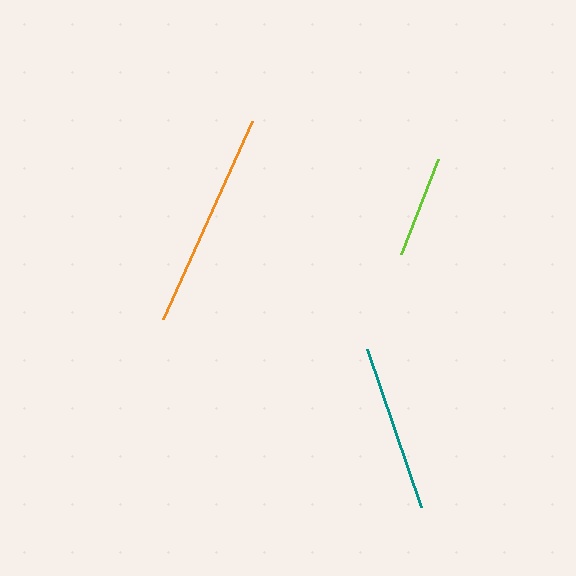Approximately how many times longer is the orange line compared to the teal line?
The orange line is approximately 1.3 times the length of the teal line.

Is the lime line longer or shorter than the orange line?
The orange line is longer than the lime line.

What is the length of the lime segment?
The lime segment is approximately 102 pixels long.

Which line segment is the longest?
The orange line is the longest at approximately 217 pixels.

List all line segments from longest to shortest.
From longest to shortest: orange, teal, lime.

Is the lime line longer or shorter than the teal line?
The teal line is longer than the lime line.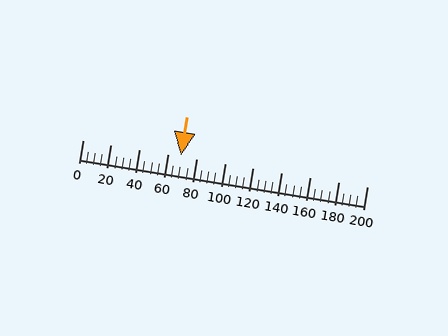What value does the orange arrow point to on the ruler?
The orange arrow points to approximately 69.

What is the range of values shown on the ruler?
The ruler shows values from 0 to 200.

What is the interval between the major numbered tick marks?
The major tick marks are spaced 20 units apart.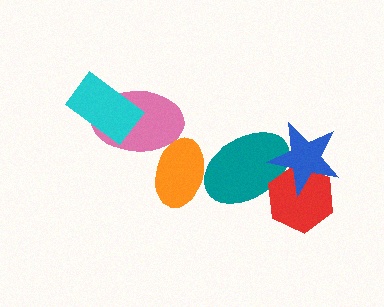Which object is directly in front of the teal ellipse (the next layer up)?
The orange ellipse is directly in front of the teal ellipse.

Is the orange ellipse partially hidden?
Yes, it is partially covered by another shape.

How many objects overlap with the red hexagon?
2 objects overlap with the red hexagon.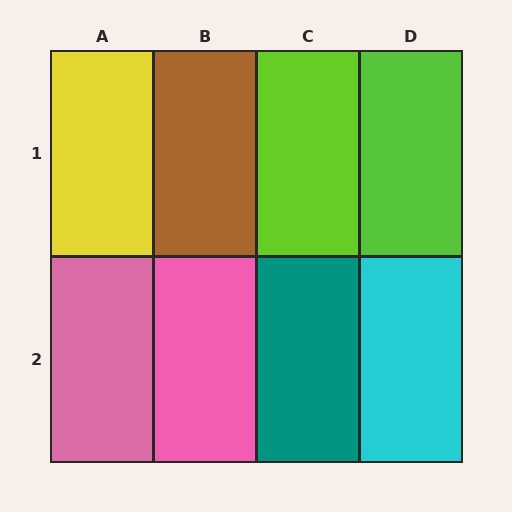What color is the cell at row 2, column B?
Pink.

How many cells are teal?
1 cell is teal.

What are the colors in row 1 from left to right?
Yellow, brown, lime, lime.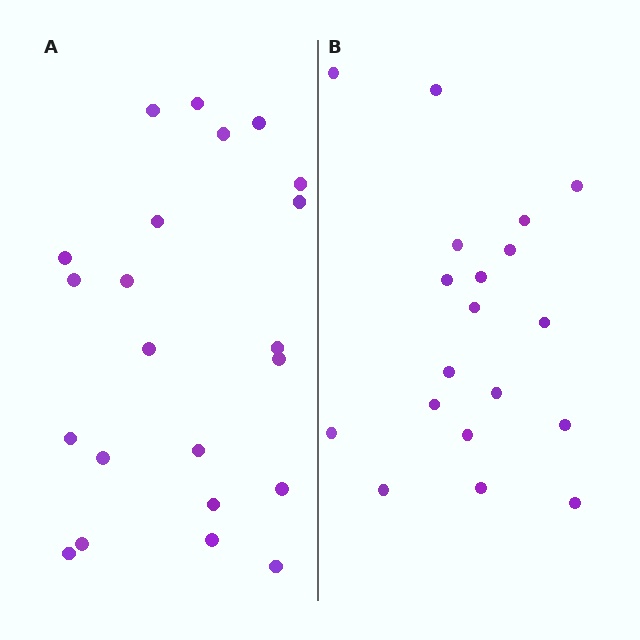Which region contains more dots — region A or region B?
Region A (the left region) has more dots.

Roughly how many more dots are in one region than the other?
Region A has just a few more — roughly 2 or 3 more dots than region B.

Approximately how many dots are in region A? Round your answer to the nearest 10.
About 20 dots. (The exact count is 22, which rounds to 20.)